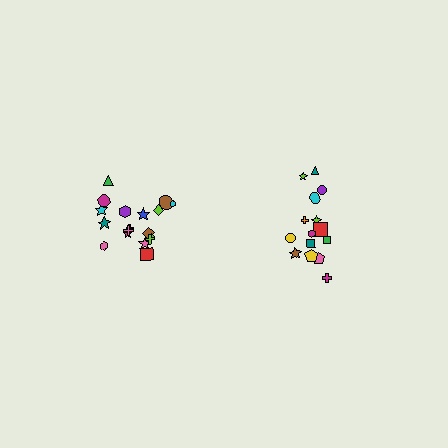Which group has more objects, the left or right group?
The left group.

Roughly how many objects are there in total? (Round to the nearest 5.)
Roughly 35 objects in total.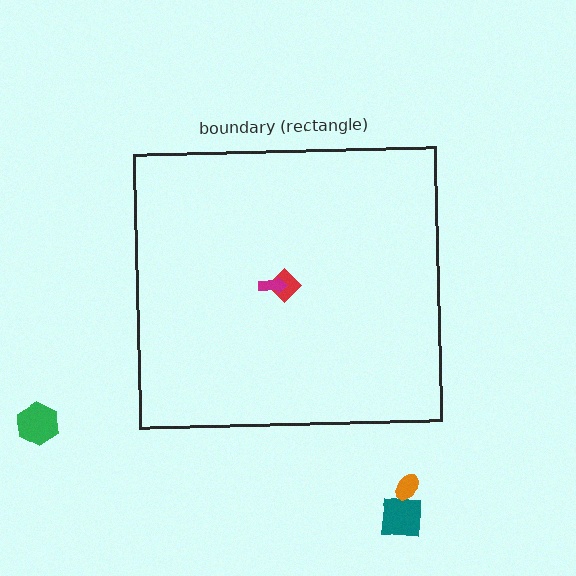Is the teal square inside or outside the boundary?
Outside.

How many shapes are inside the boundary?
2 inside, 3 outside.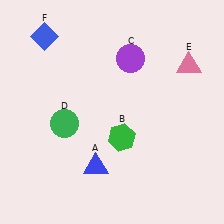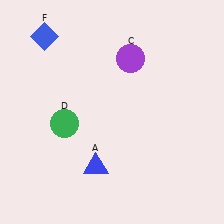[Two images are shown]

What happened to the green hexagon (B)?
The green hexagon (B) was removed in Image 2. It was in the bottom-right area of Image 1.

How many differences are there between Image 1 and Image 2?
There are 2 differences between the two images.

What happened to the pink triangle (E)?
The pink triangle (E) was removed in Image 2. It was in the top-right area of Image 1.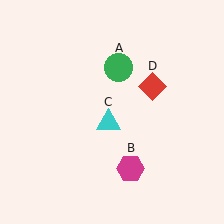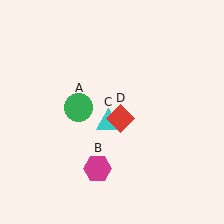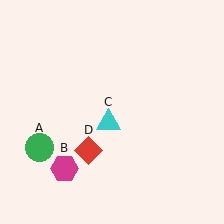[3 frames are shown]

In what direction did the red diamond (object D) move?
The red diamond (object D) moved down and to the left.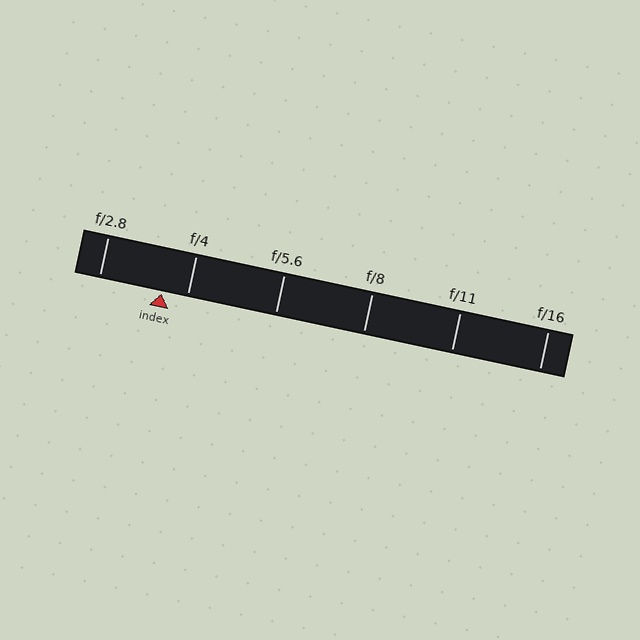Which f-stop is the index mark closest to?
The index mark is closest to f/4.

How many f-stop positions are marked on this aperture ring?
There are 6 f-stop positions marked.